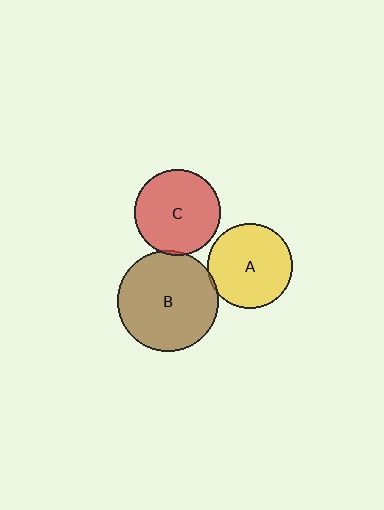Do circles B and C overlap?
Yes.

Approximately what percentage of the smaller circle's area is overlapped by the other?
Approximately 5%.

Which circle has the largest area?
Circle B (brown).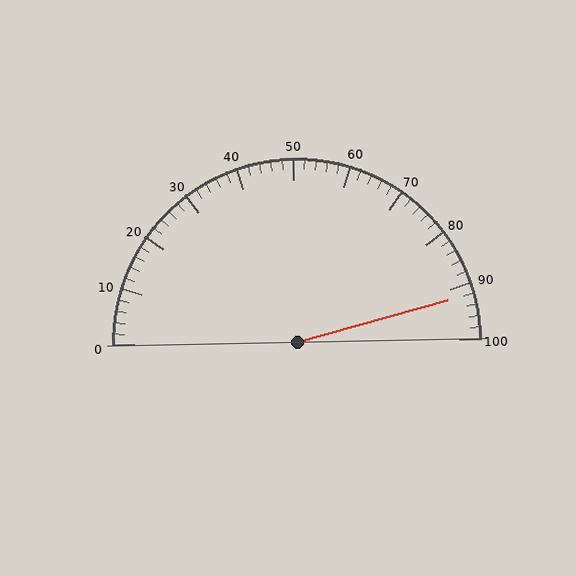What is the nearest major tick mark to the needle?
The nearest major tick mark is 90.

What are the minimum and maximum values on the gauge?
The gauge ranges from 0 to 100.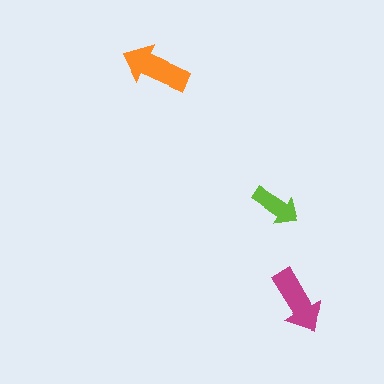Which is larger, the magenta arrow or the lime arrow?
The magenta one.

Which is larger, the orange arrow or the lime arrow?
The orange one.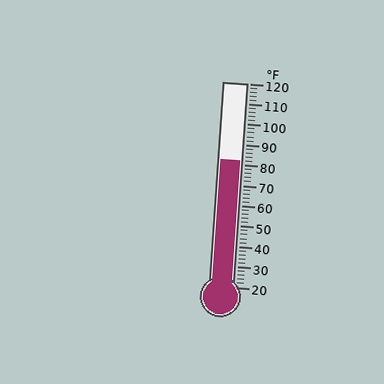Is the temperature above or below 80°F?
The temperature is above 80°F.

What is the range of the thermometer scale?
The thermometer scale ranges from 20°F to 120°F.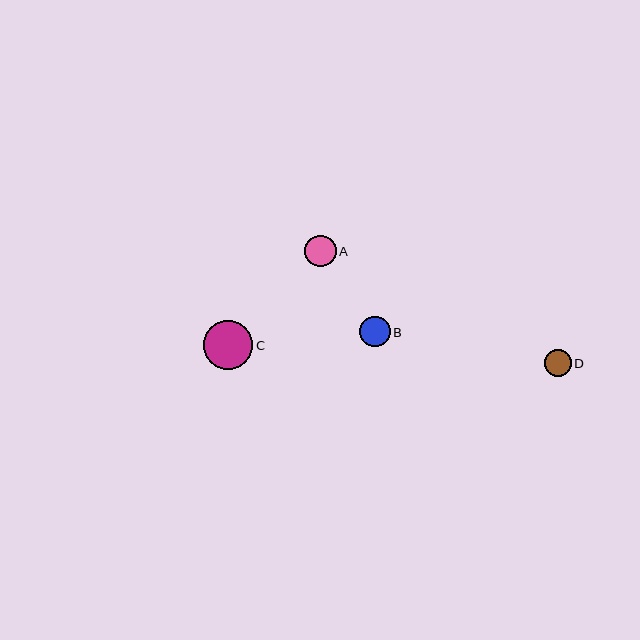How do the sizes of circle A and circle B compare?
Circle A and circle B are approximately the same size.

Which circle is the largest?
Circle C is the largest with a size of approximately 50 pixels.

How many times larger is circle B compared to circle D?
Circle B is approximately 1.2 times the size of circle D.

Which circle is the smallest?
Circle D is the smallest with a size of approximately 26 pixels.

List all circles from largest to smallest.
From largest to smallest: C, A, B, D.